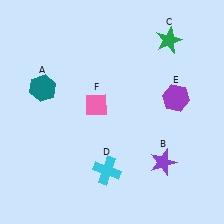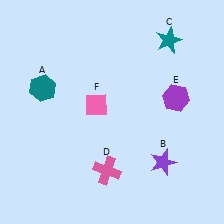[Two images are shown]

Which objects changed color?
C changed from green to teal. D changed from cyan to pink.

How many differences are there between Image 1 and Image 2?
There are 2 differences between the two images.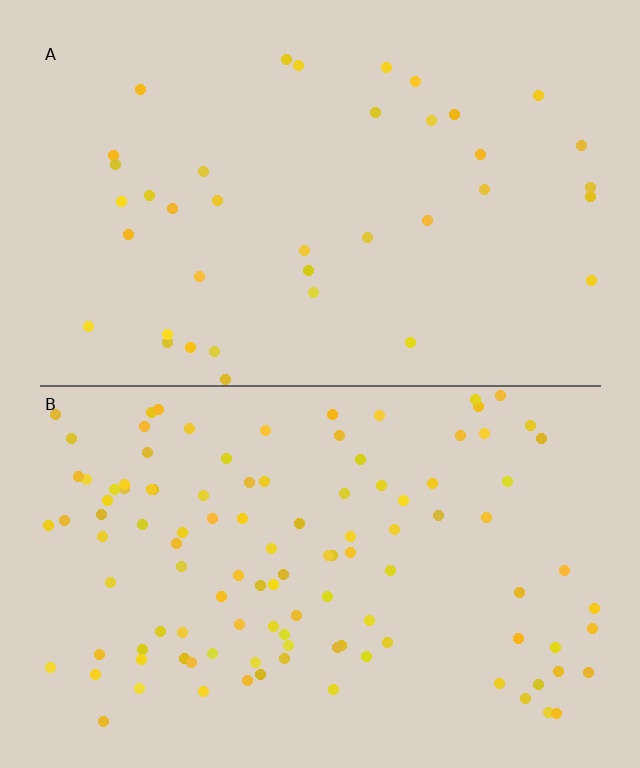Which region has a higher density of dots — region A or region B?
B (the bottom).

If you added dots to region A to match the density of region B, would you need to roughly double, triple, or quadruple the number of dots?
Approximately triple.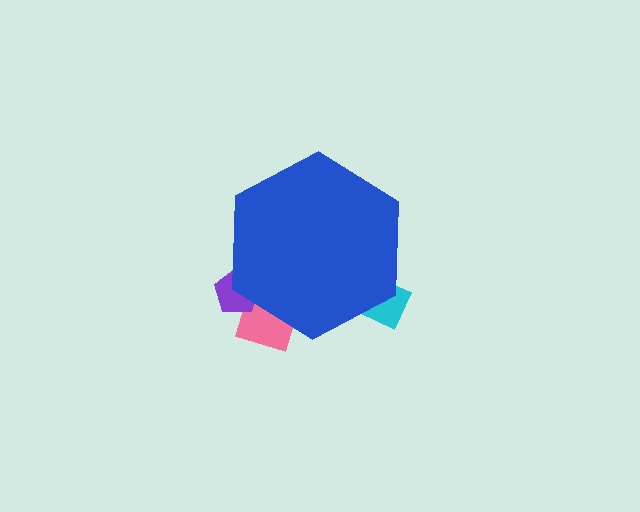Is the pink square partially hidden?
Yes, the pink square is partially hidden behind the blue hexagon.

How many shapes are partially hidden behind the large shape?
3 shapes are partially hidden.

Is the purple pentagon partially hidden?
Yes, the purple pentagon is partially hidden behind the blue hexagon.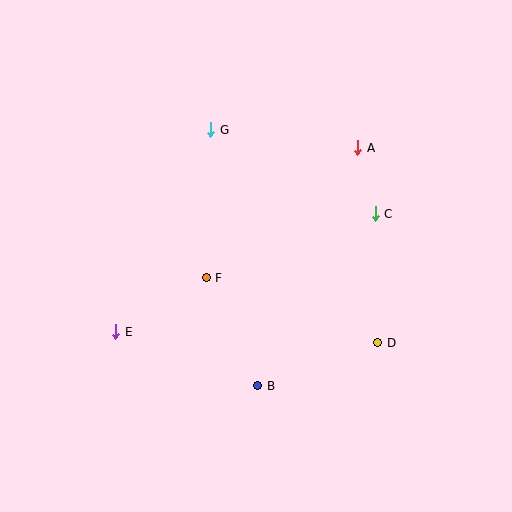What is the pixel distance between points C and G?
The distance between C and G is 185 pixels.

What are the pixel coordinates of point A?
Point A is at (358, 148).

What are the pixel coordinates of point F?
Point F is at (206, 278).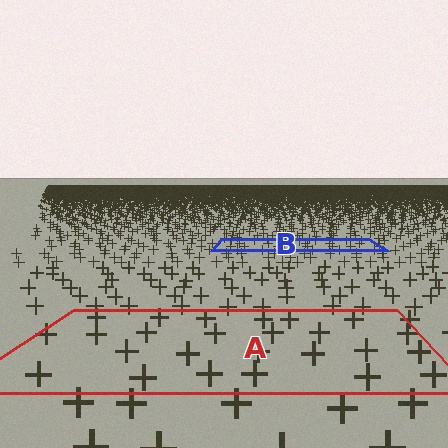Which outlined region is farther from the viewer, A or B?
Region B is farther from the viewer — the texture elements inside it appear smaller and more densely packed.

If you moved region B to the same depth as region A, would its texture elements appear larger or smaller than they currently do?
They would appear larger. At a closer depth, the same texture elements are projected at a bigger on-screen size.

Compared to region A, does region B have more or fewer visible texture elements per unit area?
Region B has more texture elements per unit area — they are packed more densely because it is farther away.